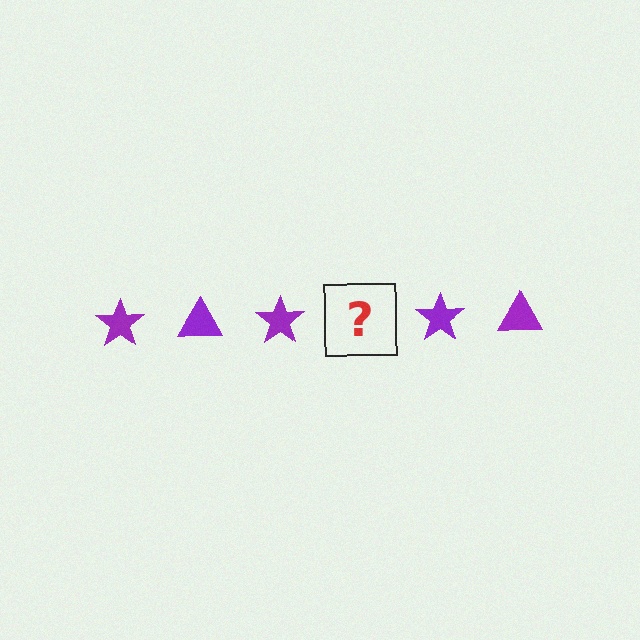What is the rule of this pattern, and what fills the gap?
The rule is that the pattern cycles through star, triangle shapes in purple. The gap should be filled with a purple triangle.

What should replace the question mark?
The question mark should be replaced with a purple triangle.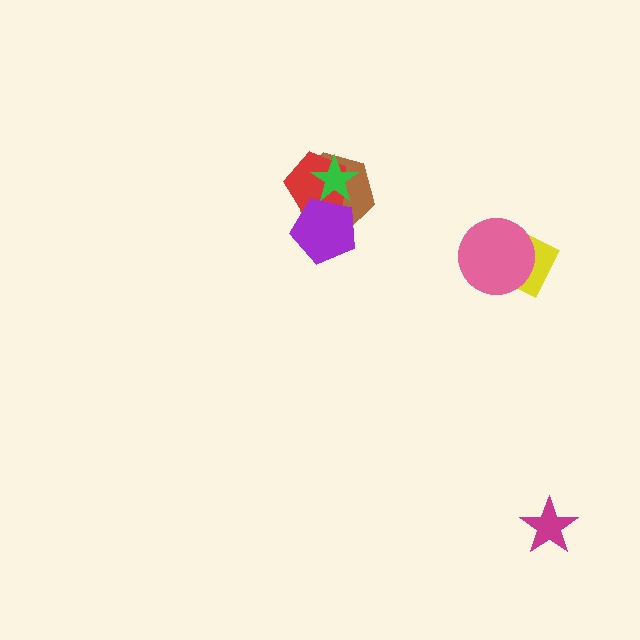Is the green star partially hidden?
Yes, it is partially covered by another shape.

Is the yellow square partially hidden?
Yes, it is partially covered by another shape.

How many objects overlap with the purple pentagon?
3 objects overlap with the purple pentagon.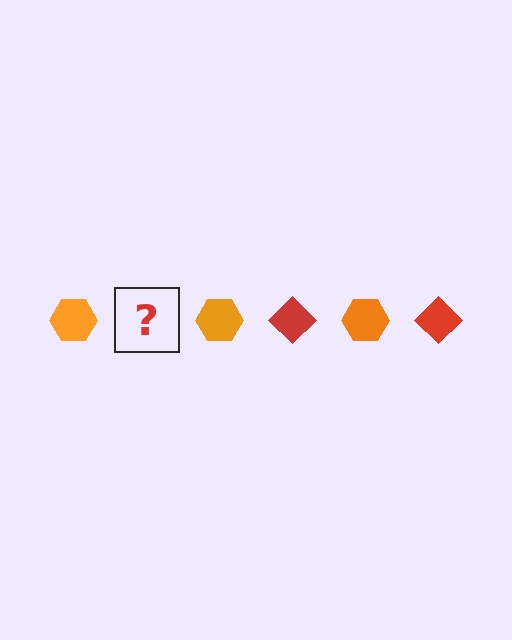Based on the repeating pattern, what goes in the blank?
The blank should be a red diamond.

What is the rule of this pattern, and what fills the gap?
The rule is that the pattern alternates between orange hexagon and red diamond. The gap should be filled with a red diamond.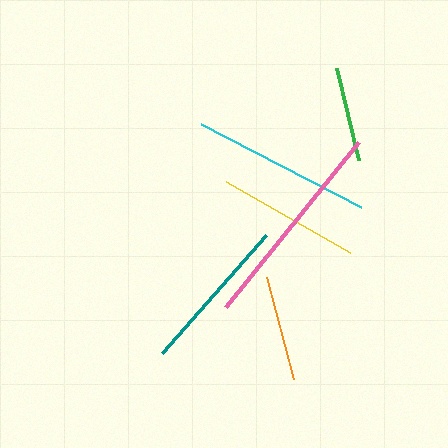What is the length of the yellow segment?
The yellow segment is approximately 142 pixels long.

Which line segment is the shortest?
The green line is the shortest at approximately 95 pixels.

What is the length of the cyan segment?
The cyan segment is approximately 180 pixels long.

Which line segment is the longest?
The pink line is the longest at approximately 212 pixels.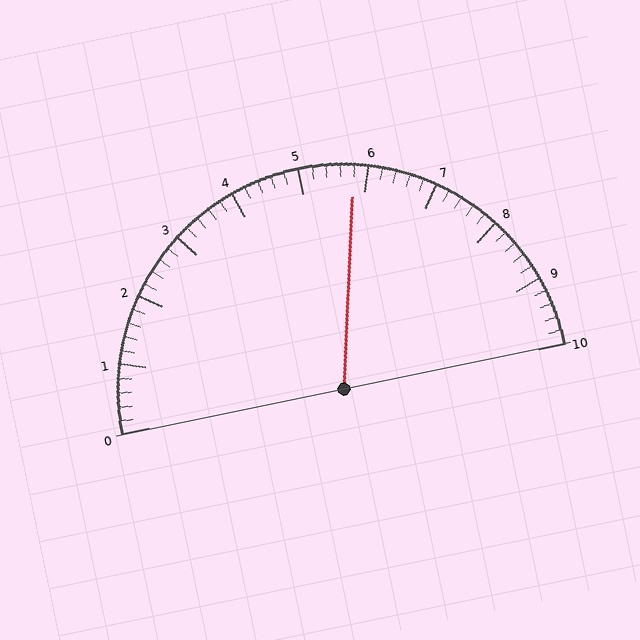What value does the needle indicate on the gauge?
The needle indicates approximately 5.8.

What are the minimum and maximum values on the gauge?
The gauge ranges from 0 to 10.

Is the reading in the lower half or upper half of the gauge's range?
The reading is in the upper half of the range (0 to 10).